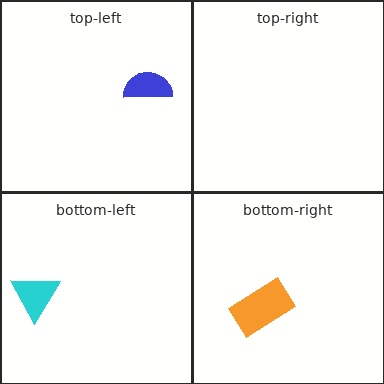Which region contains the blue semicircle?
The top-left region.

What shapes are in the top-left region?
The blue semicircle.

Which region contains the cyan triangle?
The bottom-left region.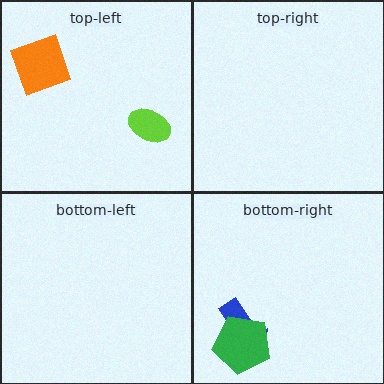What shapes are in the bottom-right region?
The blue arrow, the green pentagon.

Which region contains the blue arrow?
The bottom-right region.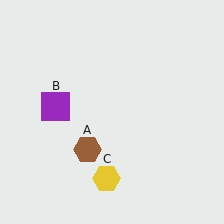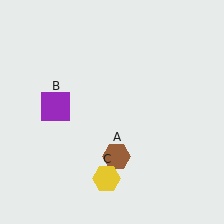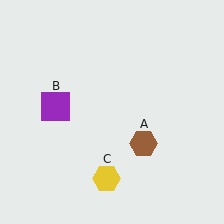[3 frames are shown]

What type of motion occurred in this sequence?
The brown hexagon (object A) rotated counterclockwise around the center of the scene.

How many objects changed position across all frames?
1 object changed position: brown hexagon (object A).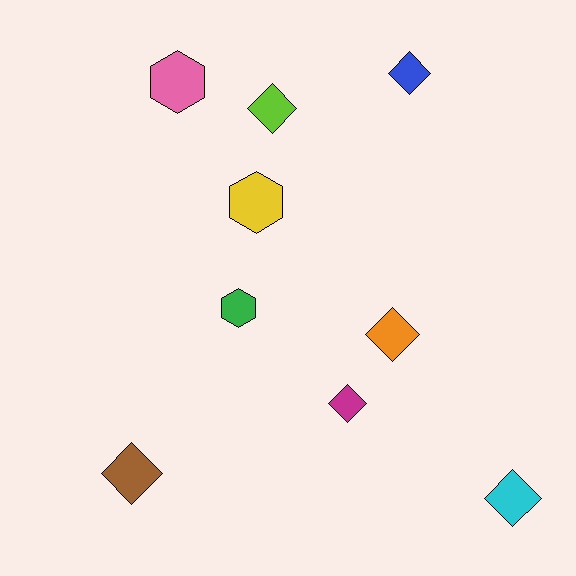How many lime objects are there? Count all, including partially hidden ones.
There is 1 lime object.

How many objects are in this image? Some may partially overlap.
There are 9 objects.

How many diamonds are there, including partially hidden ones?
There are 6 diamonds.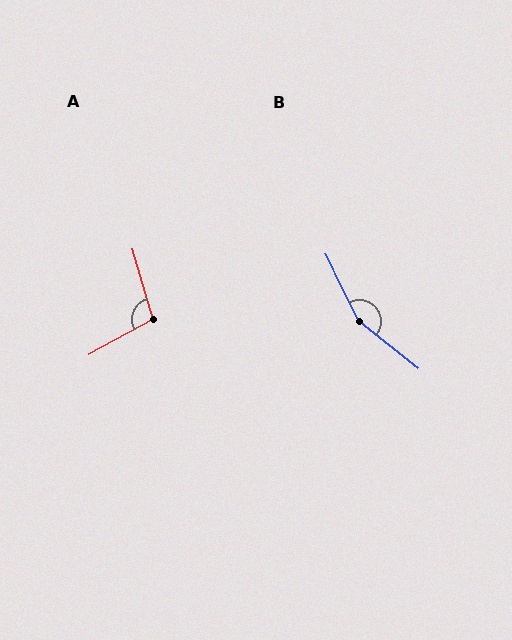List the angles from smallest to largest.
A (103°), B (155°).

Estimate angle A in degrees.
Approximately 103 degrees.